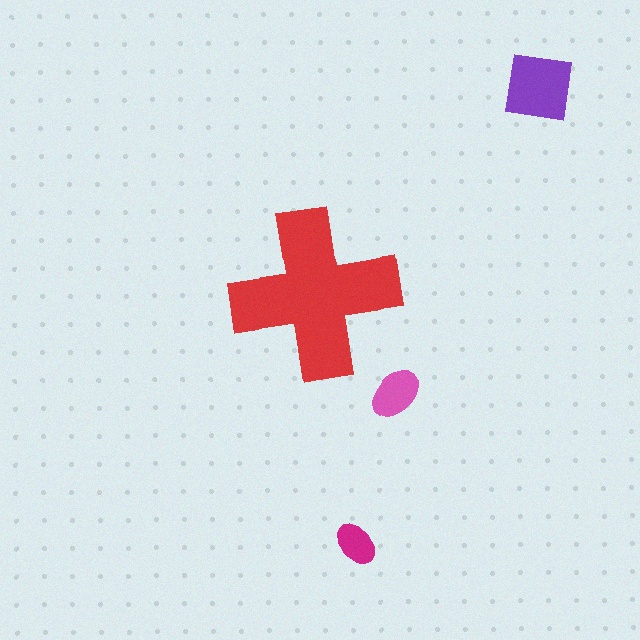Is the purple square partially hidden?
No, the purple square is fully visible.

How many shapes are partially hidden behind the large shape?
0 shapes are partially hidden.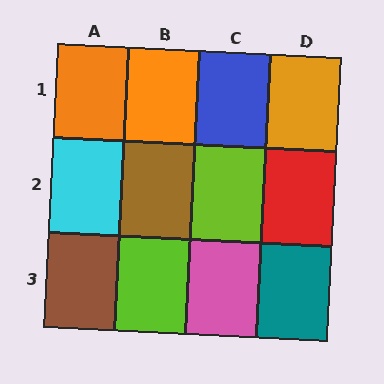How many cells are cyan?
1 cell is cyan.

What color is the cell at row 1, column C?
Blue.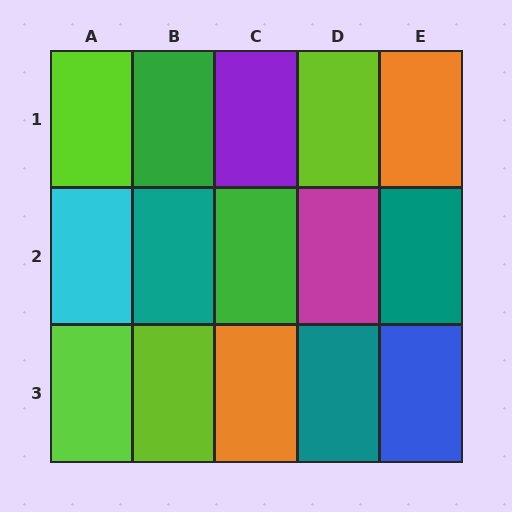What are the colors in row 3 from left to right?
Lime, lime, orange, teal, blue.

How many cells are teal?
3 cells are teal.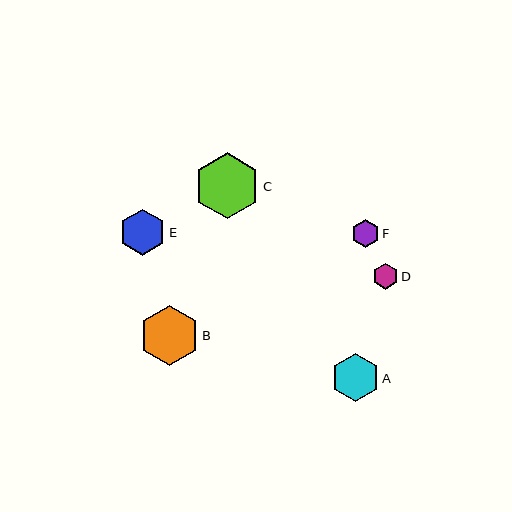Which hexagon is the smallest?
Hexagon D is the smallest with a size of approximately 26 pixels.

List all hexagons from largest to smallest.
From largest to smallest: C, B, A, E, F, D.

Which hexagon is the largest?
Hexagon C is the largest with a size of approximately 66 pixels.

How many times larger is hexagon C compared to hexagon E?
Hexagon C is approximately 1.4 times the size of hexagon E.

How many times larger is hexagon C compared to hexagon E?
Hexagon C is approximately 1.4 times the size of hexagon E.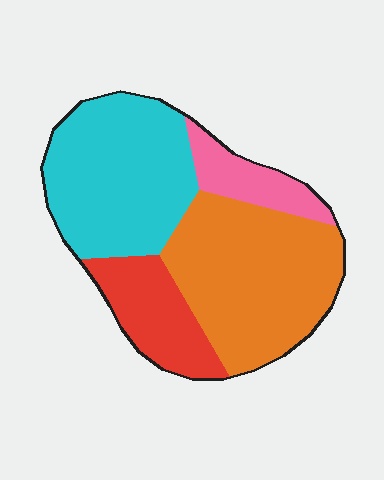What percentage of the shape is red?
Red takes up about one sixth (1/6) of the shape.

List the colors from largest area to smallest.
From largest to smallest: orange, cyan, red, pink.